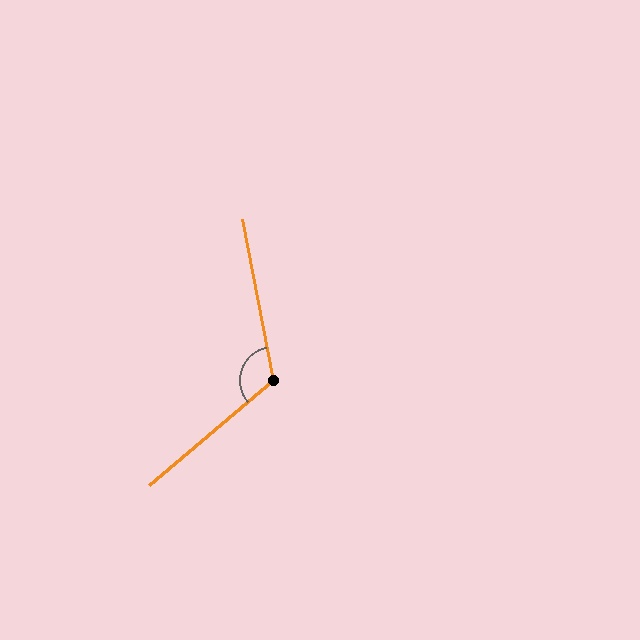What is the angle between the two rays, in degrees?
Approximately 119 degrees.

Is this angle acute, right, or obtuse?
It is obtuse.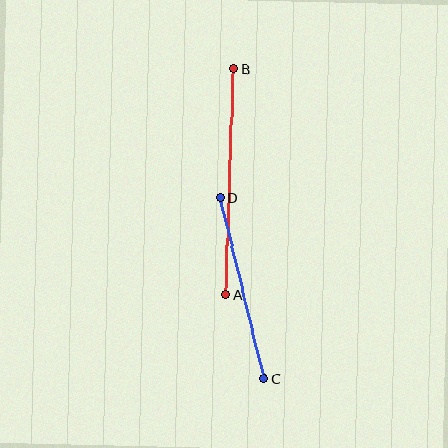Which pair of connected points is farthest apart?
Points A and B are farthest apart.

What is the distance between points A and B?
The distance is approximately 226 pixels.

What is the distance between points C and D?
The distance is approximately 187 pixels.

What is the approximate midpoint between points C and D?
The midpoint is at approximately (242, 288) pixels.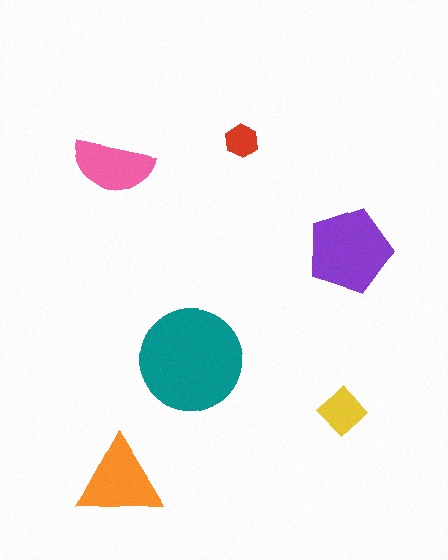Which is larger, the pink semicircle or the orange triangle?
The orange triangle.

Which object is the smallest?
The red hexagon.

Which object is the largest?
The teal circle.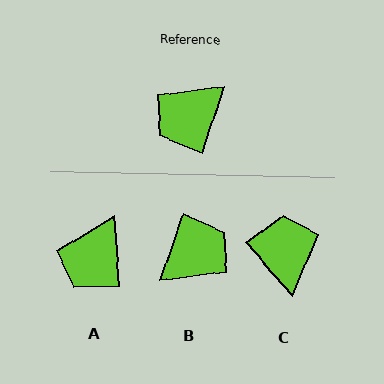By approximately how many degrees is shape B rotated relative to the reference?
Approximately 179 degrees counter-clockwise.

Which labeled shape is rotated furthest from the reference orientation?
B, about 179 degrees away.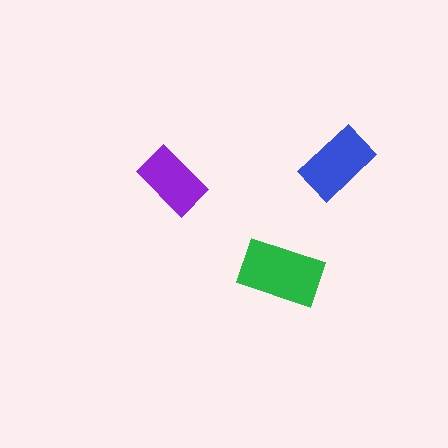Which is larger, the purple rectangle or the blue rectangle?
The blue one.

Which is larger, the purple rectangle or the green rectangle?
The green one.